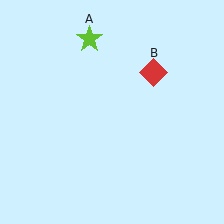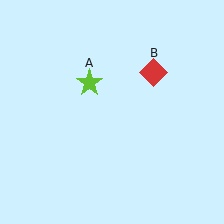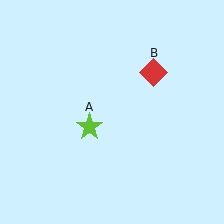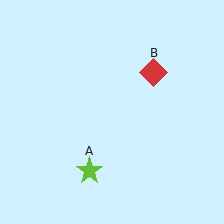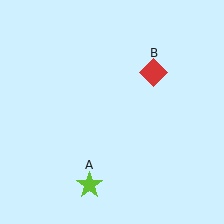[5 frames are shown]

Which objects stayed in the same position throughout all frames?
Red diamond (object B) remained stationary.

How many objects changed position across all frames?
1 object changed position: lime star (object A).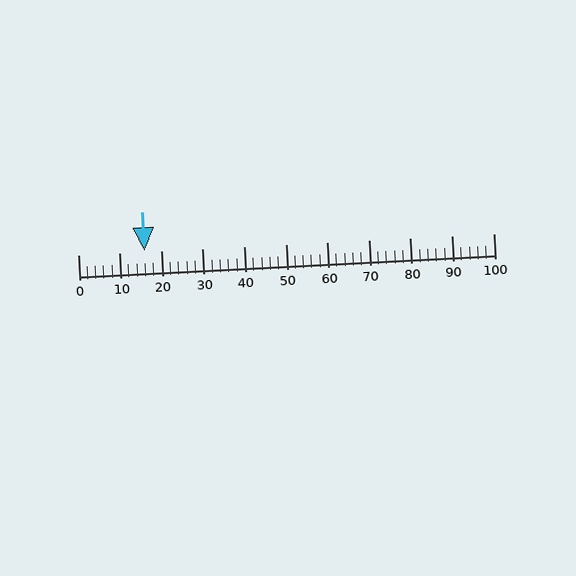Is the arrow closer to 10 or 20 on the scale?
The arrow is closer to 20.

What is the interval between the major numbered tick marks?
The major tick marks are spaced 10 units apart.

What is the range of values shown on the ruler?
The ruler shows values from 0 to 100.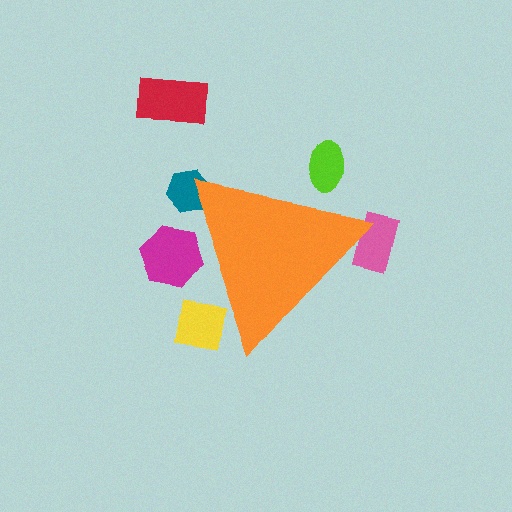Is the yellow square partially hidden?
Yes, the yellow square is partially hidden behind the orange triangle.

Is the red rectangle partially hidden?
No, the red rectangle is fully visible.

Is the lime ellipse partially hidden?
Yes, the lime ellipse is partially hidden behind the orange triangle.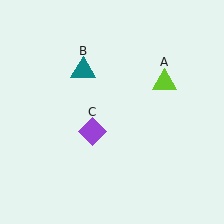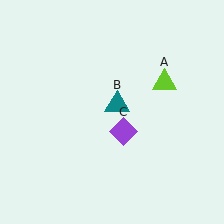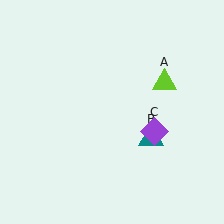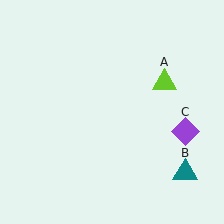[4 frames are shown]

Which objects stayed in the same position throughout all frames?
Lime triangle (object A) remained stationary.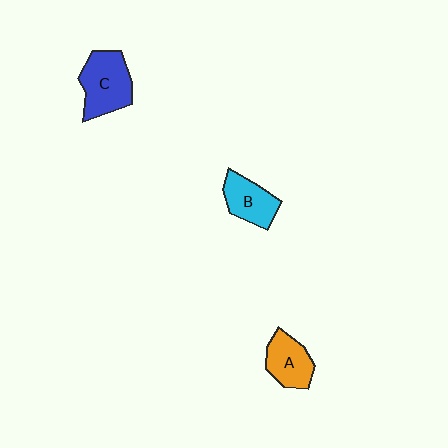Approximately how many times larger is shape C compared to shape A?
Approximately 1.4 times.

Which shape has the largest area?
Shape C (blue).